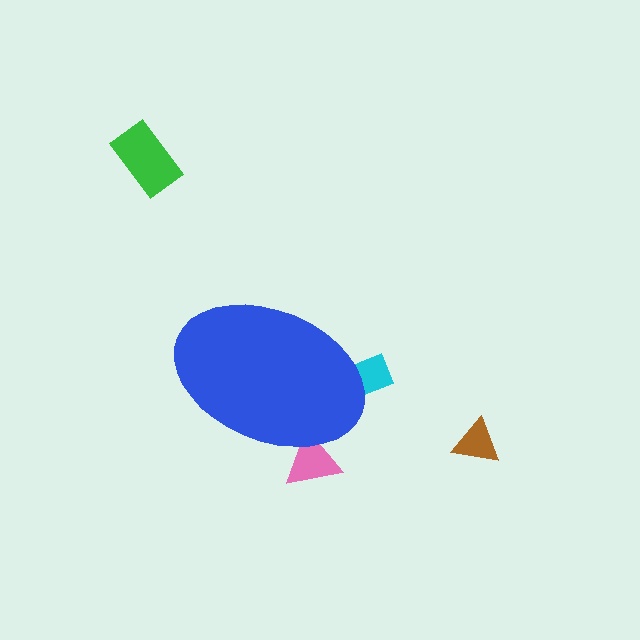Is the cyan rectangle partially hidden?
Yes, the cyan rectangle is partially hidden behind the blue ellipse.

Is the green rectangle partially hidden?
No, the green rectangle is fully visible.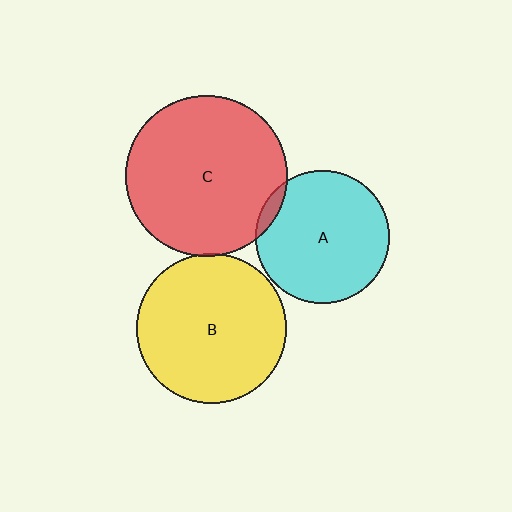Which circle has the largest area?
Circle C (red).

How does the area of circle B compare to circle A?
Approximately 1.3 times.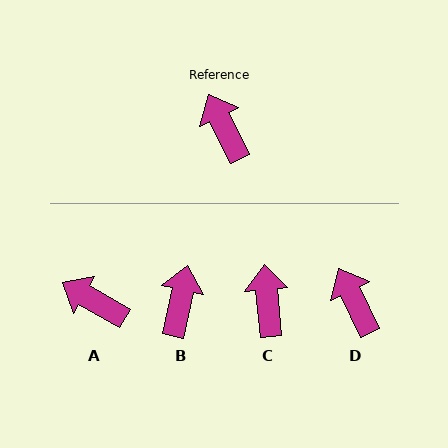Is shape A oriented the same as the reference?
No, it is off by about 34 degrees.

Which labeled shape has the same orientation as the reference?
D.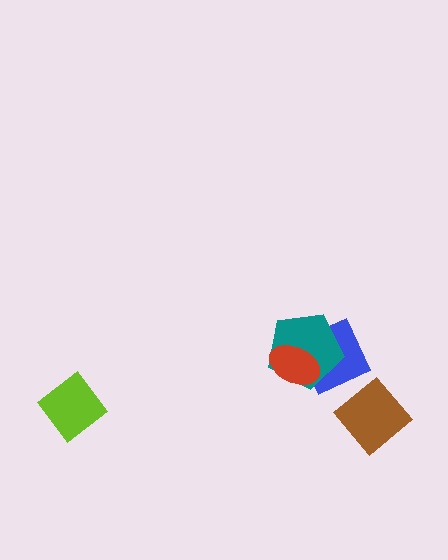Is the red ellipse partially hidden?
No, no other shape covers it.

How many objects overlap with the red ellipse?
2 objects overlap with the red ellipse.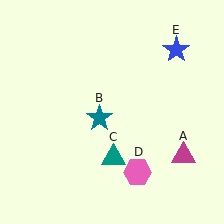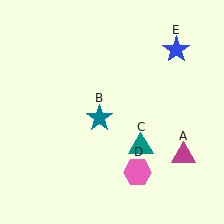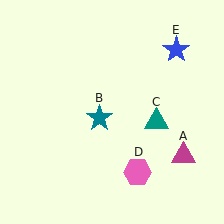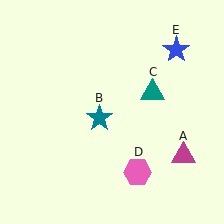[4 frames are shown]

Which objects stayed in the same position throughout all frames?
Magenta triangle (object A) and teal star (object B) and pink hexagon (object D) and blue star (object E) remained stationary.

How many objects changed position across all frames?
1 object changed position: teal triangle (object C).